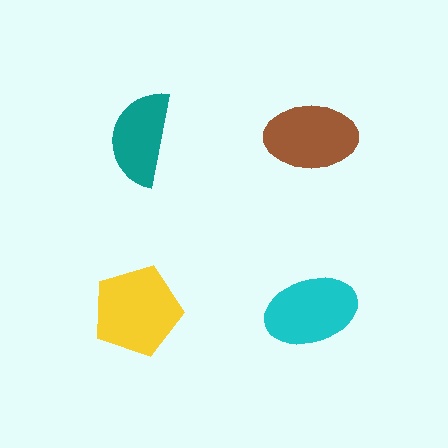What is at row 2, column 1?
A yellow pentagon.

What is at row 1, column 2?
A brown ellipse.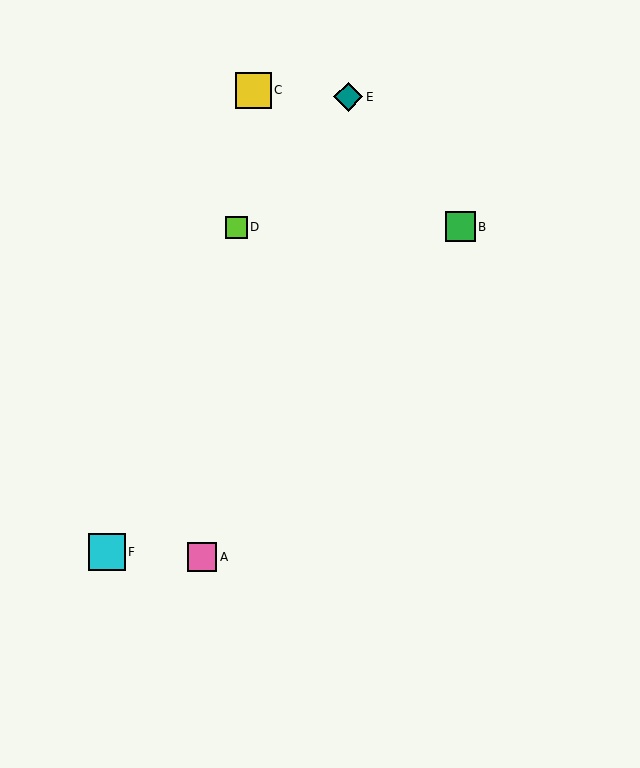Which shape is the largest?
The cyan square (labeled F) is the largest.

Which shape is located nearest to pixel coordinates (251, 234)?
The lime square (labeled D) at (236, 227) is nearest to that location.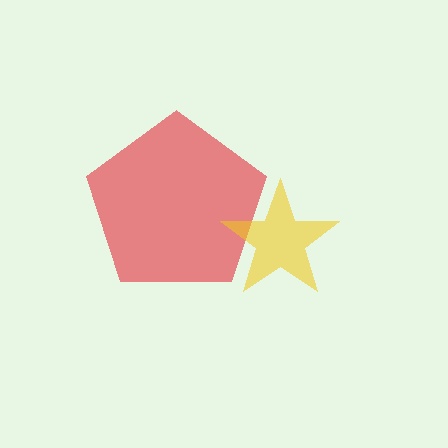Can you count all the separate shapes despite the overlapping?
Yes, there are 2 separate shapes.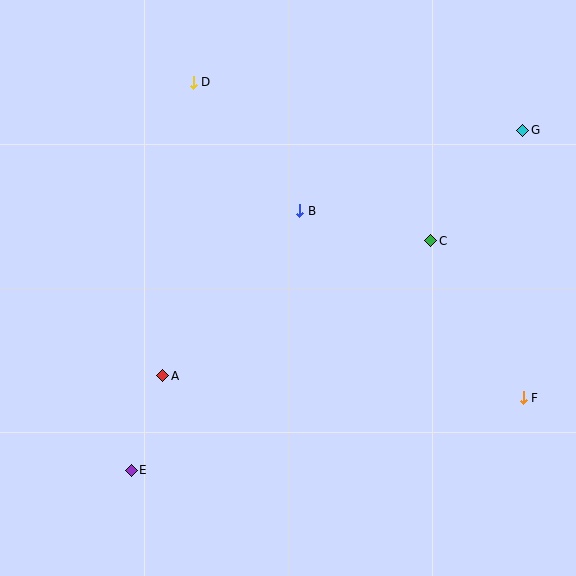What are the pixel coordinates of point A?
Point A is at (163, 376).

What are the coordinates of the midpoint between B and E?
The midpoint between B and E is at (215, 340).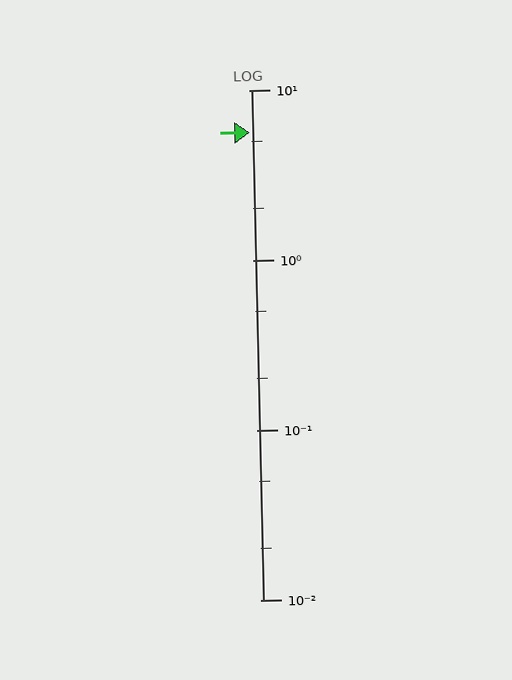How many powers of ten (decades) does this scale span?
The scale spans 3 decades, from 0.01 to 10.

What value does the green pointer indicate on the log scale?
The pointer indicates approximately 5.6.